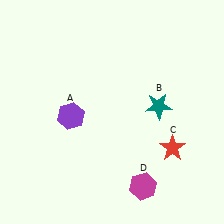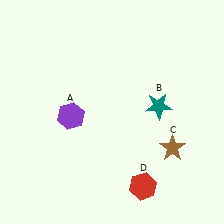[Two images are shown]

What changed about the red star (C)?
In Image 1, C is red. In Image 2, it changed to brown.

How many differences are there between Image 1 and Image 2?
There are 2 differences between the two images.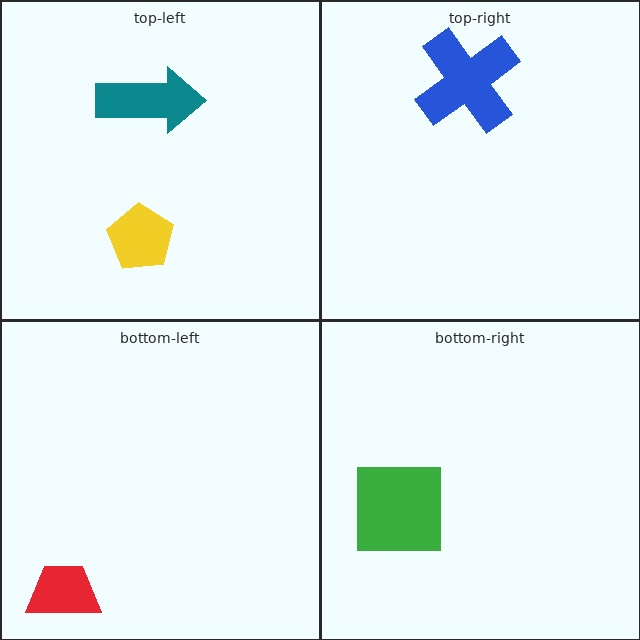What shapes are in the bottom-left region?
The red trapezoid.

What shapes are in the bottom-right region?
The green square.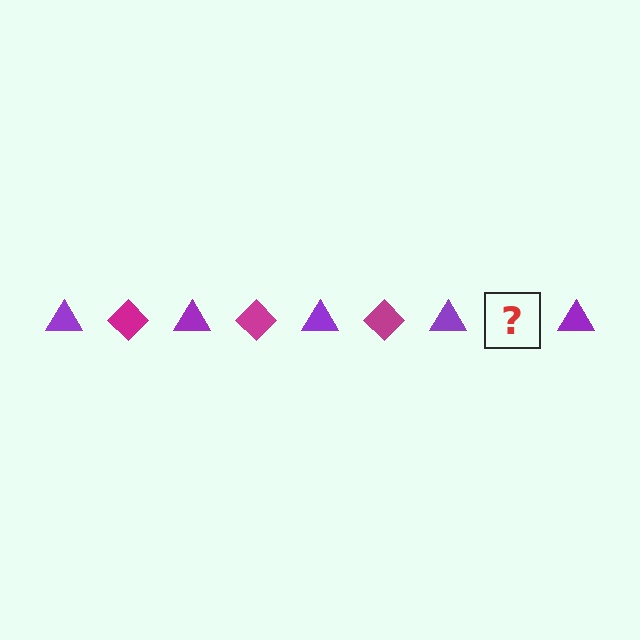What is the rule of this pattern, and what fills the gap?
The rule is that the pattern alternates between purple triangle and magenta diamond. The gap should be filled with a magenta diamond.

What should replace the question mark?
The question mark should be replaced with a magenta diamond.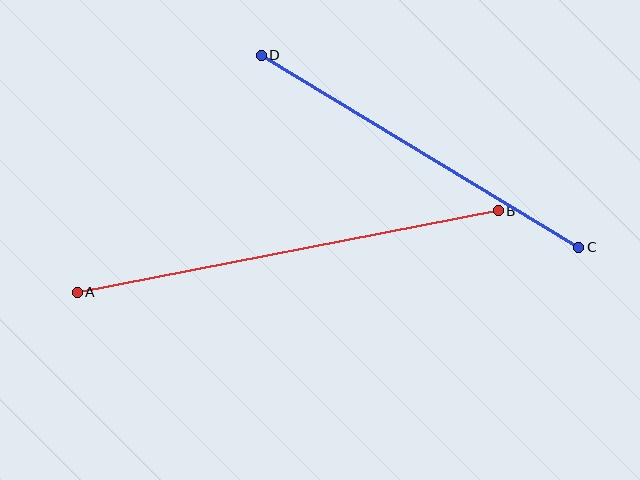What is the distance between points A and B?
The distance is approximately 429 pixels.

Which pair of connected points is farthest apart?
Points A and B are farthest apart.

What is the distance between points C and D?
The distance is approximately 371 pixels.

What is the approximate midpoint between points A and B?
The midpoint is at approximately (288, 252) pixels.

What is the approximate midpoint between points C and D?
The midpoint is at approximately (420, 151) pixels.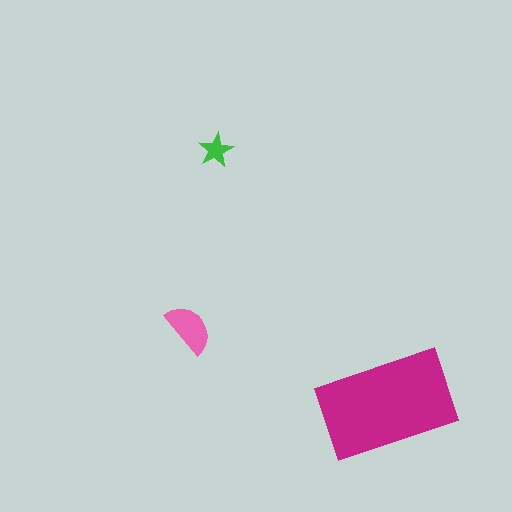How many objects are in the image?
There are 3 objects in the image.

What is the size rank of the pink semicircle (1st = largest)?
2nd.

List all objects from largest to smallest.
The magenta rectangle, the pink semicircle, the green star.